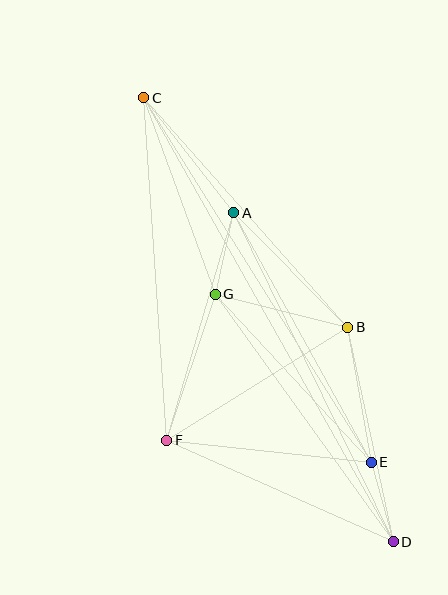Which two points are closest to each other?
Points D and E are closest to each other.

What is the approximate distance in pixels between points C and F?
The distance between C and F is approximately 343 pixels.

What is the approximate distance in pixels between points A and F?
The distance between A and F is approximately 237 pixels.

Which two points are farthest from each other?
Points C and D are farthest from each other.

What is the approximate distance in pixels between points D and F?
The distance between D and F is approximately 248 pixels.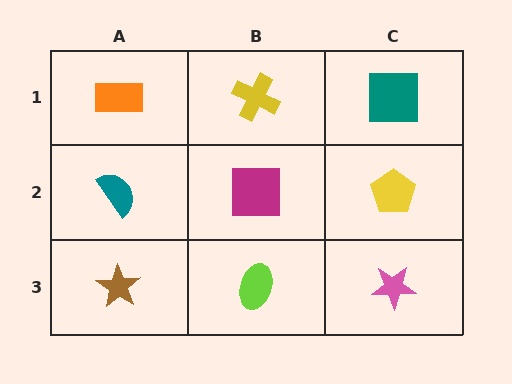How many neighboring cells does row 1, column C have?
2.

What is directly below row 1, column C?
A yellow pentagon.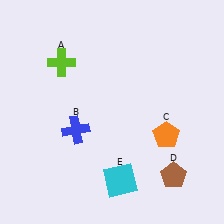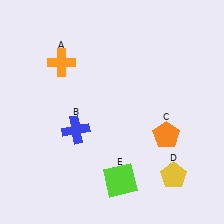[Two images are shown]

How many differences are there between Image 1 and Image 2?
There are 3 differences between the two images.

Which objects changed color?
A changed from lime to orange. D changed from brown to yellow. E changed from cyan to lime.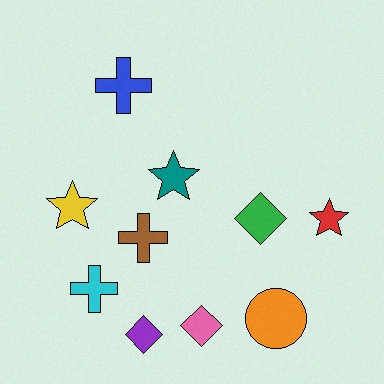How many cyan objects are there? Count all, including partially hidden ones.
There is 1 cyan object.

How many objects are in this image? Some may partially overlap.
There are 10 objects.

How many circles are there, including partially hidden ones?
There is 1 circle.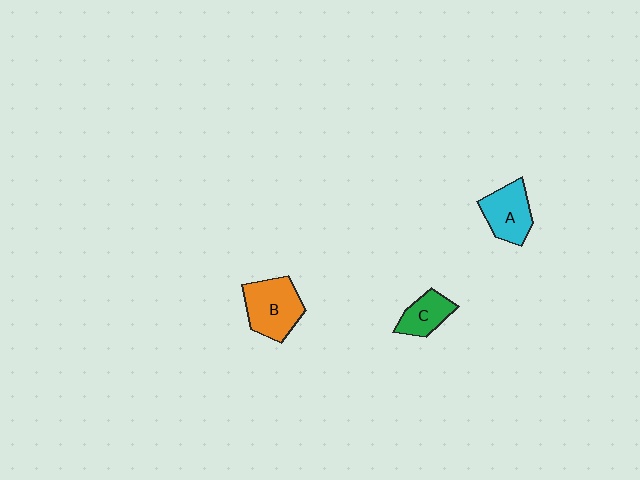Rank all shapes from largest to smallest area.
From largest to smallest: B (orange), A (cyan), C (green).